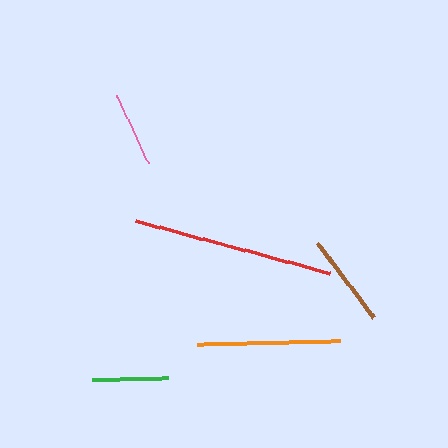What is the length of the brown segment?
The brown segment is approximately 94 pixels long.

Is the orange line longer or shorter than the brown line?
The orange line is longer than the brown line.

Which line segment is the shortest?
The pink line is the shortest at approximately 75 pixels.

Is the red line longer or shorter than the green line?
The red line is longer than the green line.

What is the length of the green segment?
The green segment is approximately 76 pixels long.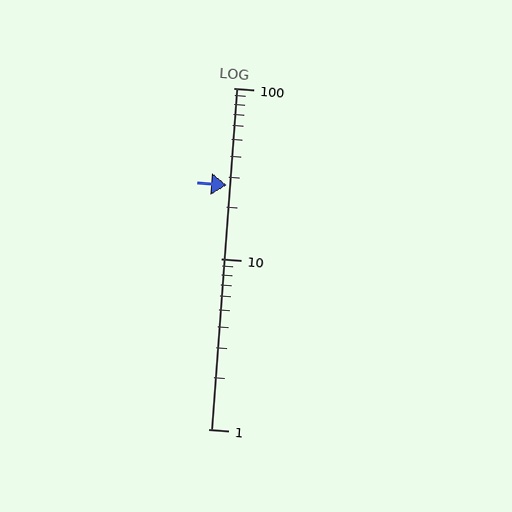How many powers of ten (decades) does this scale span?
The scale spans 2 decades, from 1 to 100.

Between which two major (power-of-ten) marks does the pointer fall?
The pointer is between 10 and 100.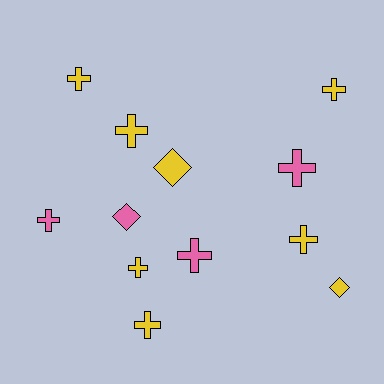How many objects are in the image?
There are 12 objects.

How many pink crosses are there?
There are 3 pink crosses.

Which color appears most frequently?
Yellow, with 8 objects.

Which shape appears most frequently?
Cross, with 9 objects.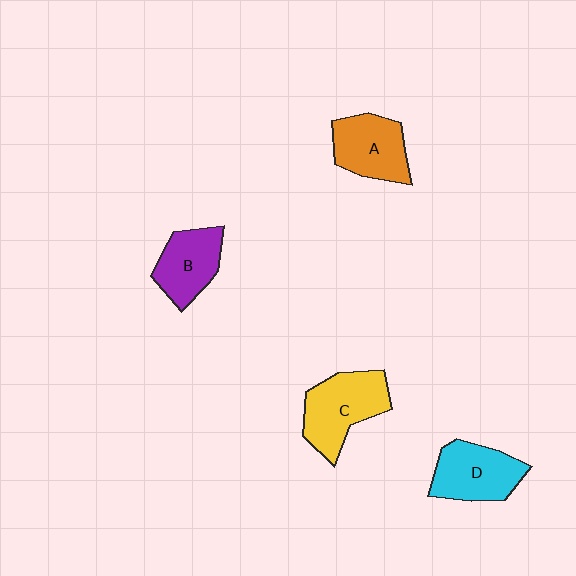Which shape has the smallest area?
Shape B (purple).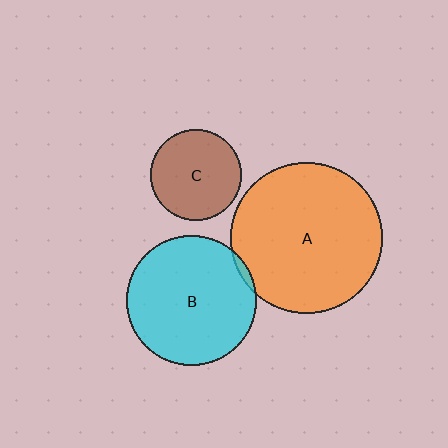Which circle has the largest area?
Circle A (orange).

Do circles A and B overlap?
Yes.